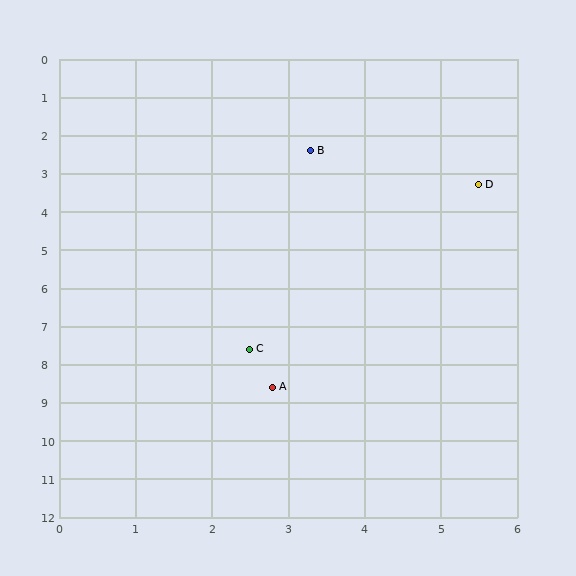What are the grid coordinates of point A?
Point A is at approximately (2.8, 8.6).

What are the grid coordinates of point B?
Point B is at approximately (3.3, 2.4).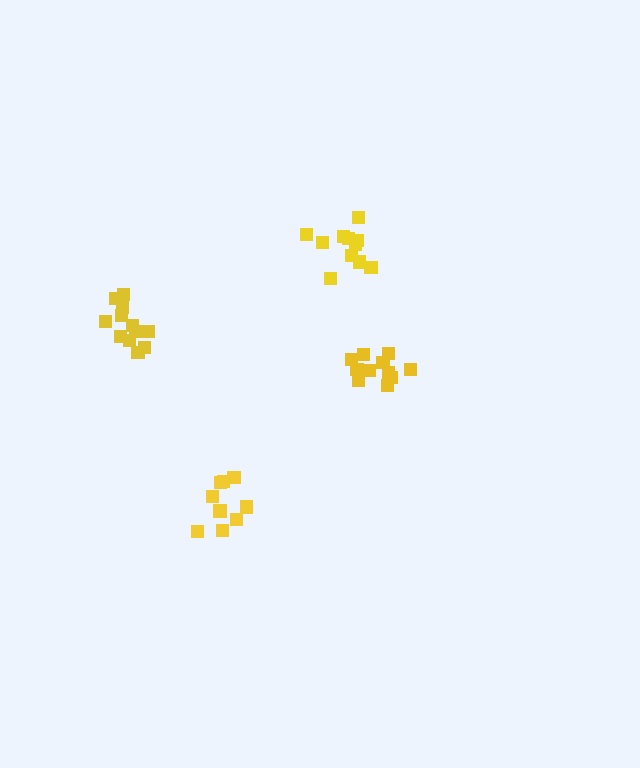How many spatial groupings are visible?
There are 4 spatial groupings.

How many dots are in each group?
Group 1: 11 dots, Group 2: 12 dots, Group 3: 9 dots, Group 4: 11 dots (43 total).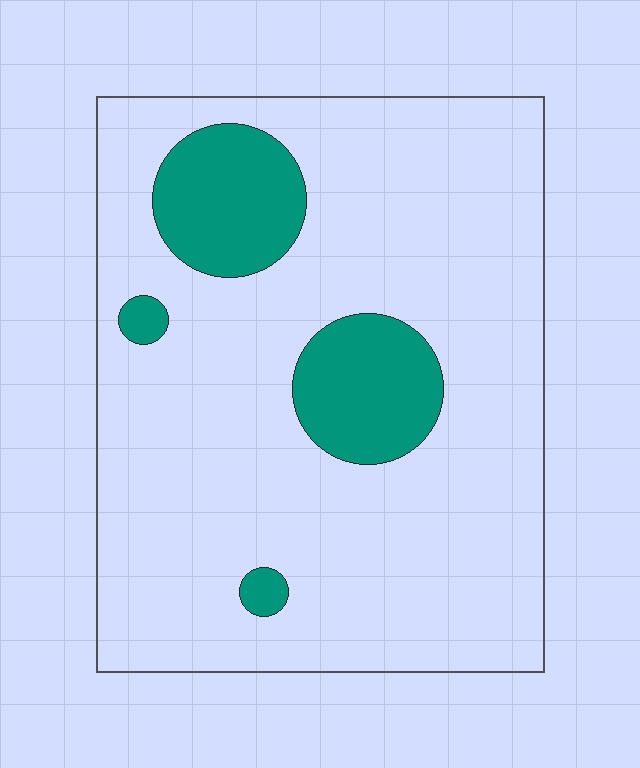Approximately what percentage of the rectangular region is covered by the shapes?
Approximately 15%.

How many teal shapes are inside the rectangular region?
4.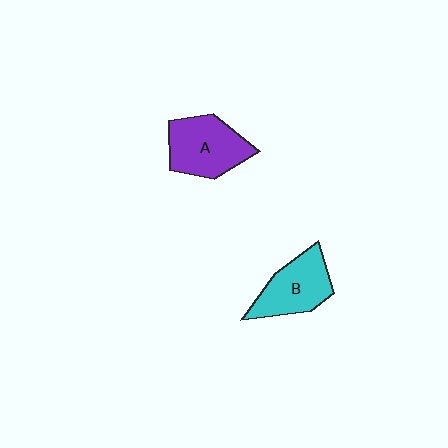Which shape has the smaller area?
Shape B (cyan).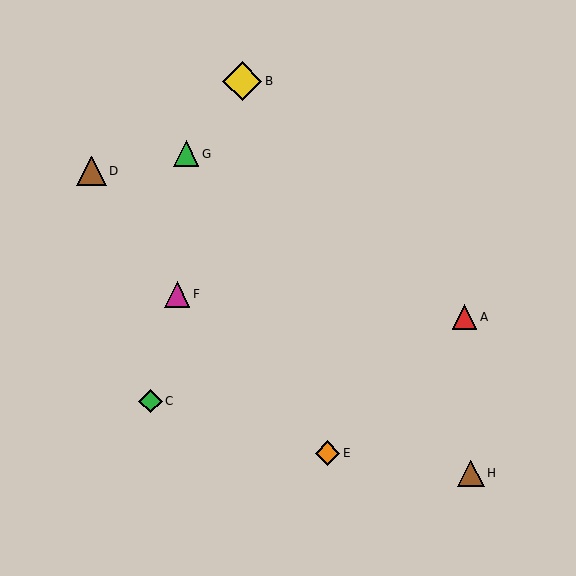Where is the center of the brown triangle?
The center of the brown triangle is at (471, 473).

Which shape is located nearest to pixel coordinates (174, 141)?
The green triangle (labeled G) at (186, 154) is nearest to that location.